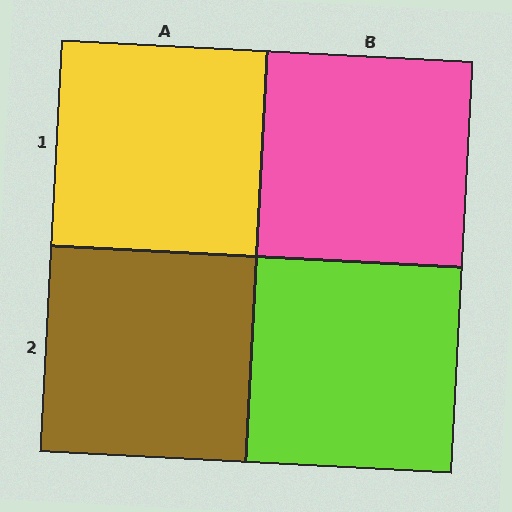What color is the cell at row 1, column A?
Yellow.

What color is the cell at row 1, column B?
Pink.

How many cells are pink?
1 cell is pink.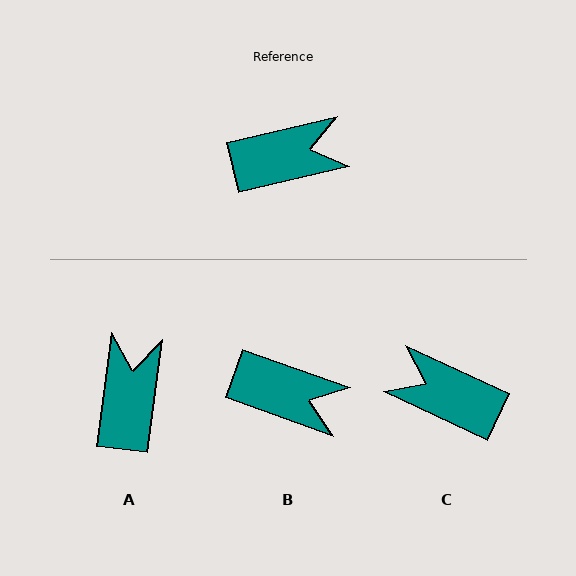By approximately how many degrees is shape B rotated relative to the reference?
Approximately 33 degrees clockwise.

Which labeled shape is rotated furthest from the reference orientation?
C, about 142 degrees away.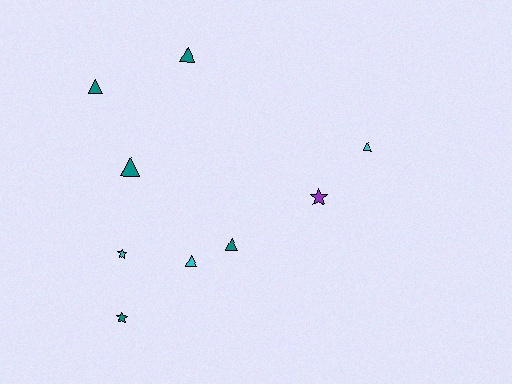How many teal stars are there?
There is 1 teal star.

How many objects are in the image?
There are 9 objects.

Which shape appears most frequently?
Triangle, with 6 objects.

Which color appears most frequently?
Teal, with 5 objects.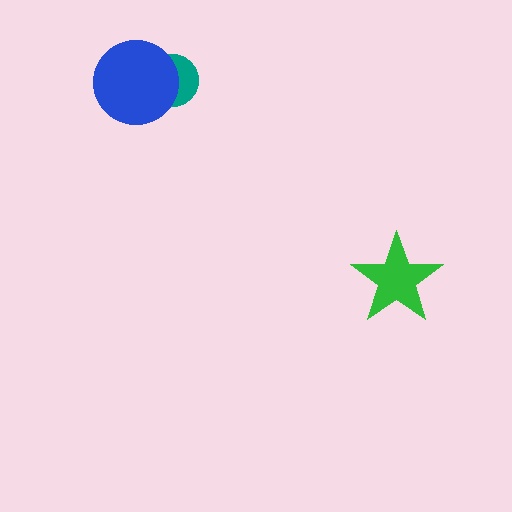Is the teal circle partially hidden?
Yes, it is partially covered by another shape.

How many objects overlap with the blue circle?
1 object overlaps with the blue circle.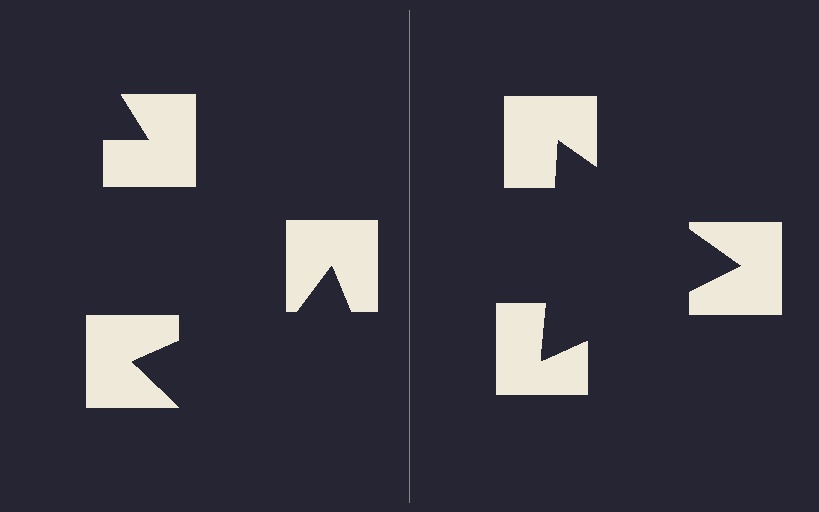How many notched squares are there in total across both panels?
6 — 3 on each side.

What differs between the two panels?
The notched squares are positioned identically on both sides; only the wedge orientations differ. On the right they align to a triangle; on the left they are misaligned.